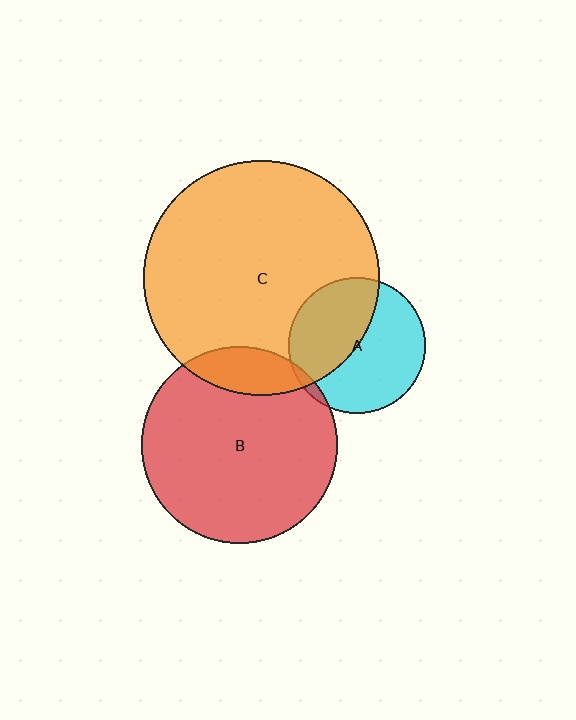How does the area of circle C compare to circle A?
Approximately 3.0 times.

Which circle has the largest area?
Circle C (orange).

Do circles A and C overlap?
Yes.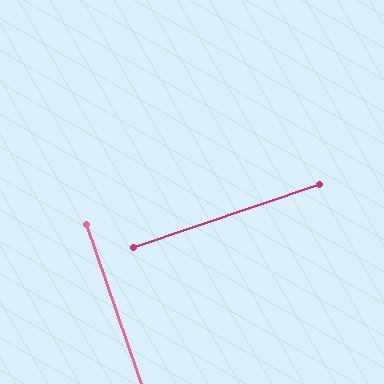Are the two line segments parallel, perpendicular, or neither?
Perpendicular — they meet at approximately 90°.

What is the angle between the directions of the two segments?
Approximately 90 degrees.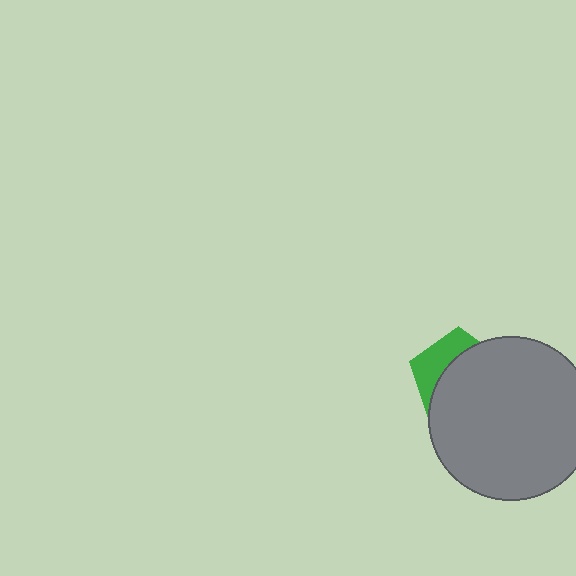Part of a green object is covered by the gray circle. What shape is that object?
It is a pentagon.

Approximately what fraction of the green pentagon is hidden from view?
Roughly 67% of the green pentagon is hidden behind the gray circle.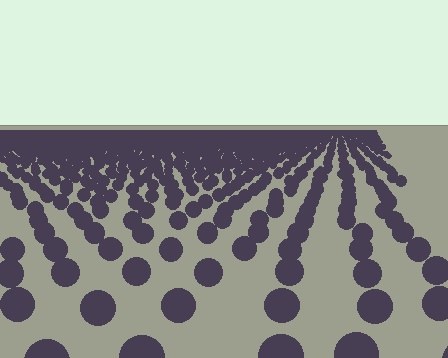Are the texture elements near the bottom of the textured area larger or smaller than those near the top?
Larger. Near the bottom, elements are closer to the viewer and appear at a bigger on-screen size.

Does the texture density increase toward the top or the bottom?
Density increases toward the top.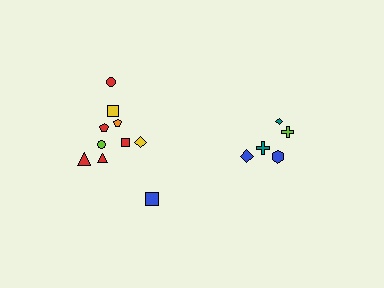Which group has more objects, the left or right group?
The left group.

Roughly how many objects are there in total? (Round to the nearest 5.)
Roughly 15 objects in total.